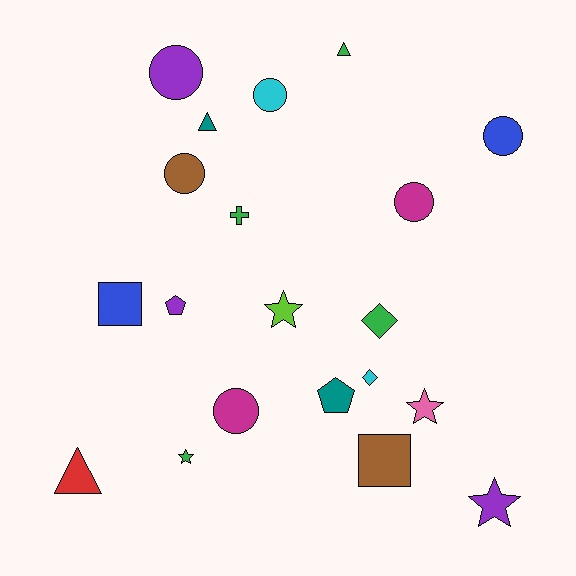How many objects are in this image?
There are 20 objects.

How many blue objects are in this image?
There are 2 blue objects.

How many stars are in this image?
There are 4 stars.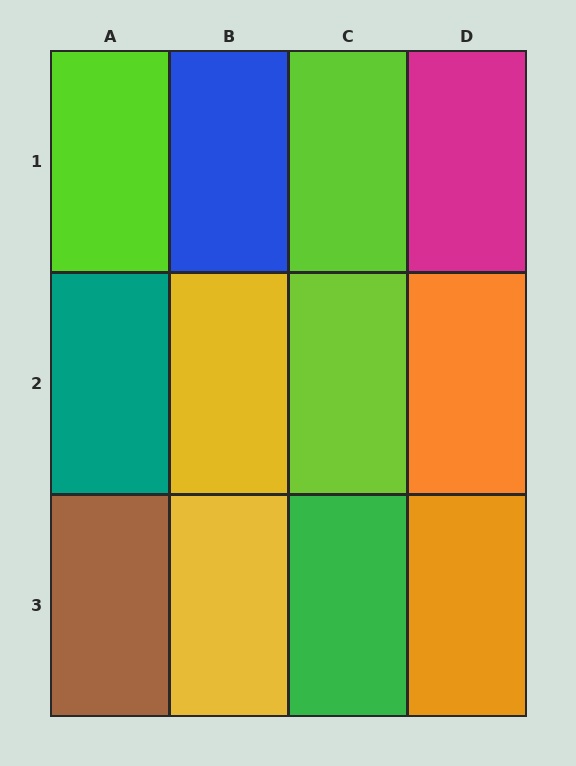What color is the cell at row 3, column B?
Yellow.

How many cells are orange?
2 cells are orange.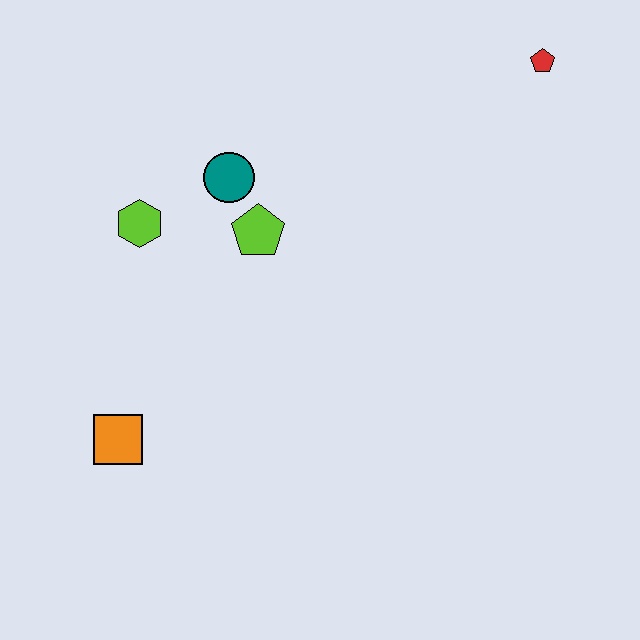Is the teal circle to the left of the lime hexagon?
No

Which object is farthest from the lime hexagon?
The red pentagon is farthest from the lime hexagon.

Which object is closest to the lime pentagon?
The teal circle is closest to the lime pentagon.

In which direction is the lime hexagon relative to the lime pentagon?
The lime hexagon is to the left of the lime pentagon.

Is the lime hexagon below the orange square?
No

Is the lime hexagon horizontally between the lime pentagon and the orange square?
Yes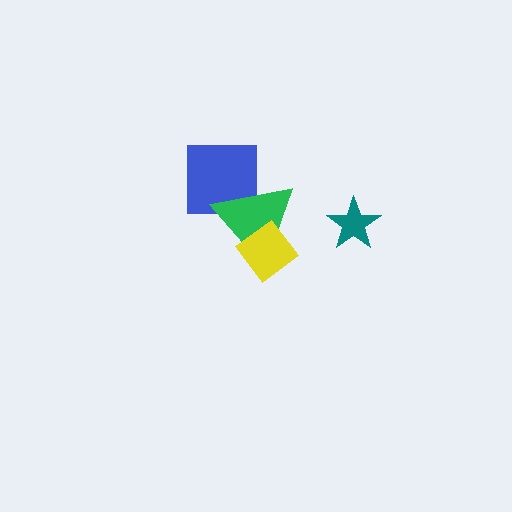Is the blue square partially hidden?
Yes, it is partially covered by another shape.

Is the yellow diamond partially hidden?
No, no other shape covers it.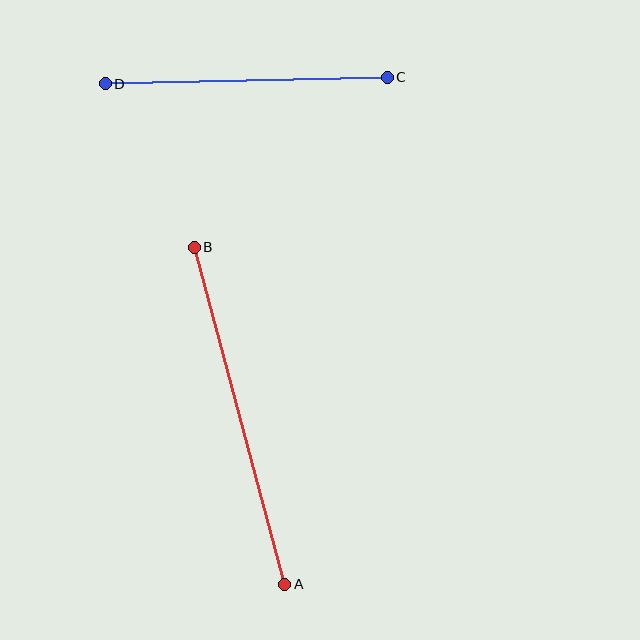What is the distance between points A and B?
The distance is approximately 349 pixels.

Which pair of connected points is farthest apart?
Points A and B are farthest apart.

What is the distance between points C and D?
The distance is approximately 282 pixels.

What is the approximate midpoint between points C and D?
The midpoint is at approximately (246, 80) pixels.